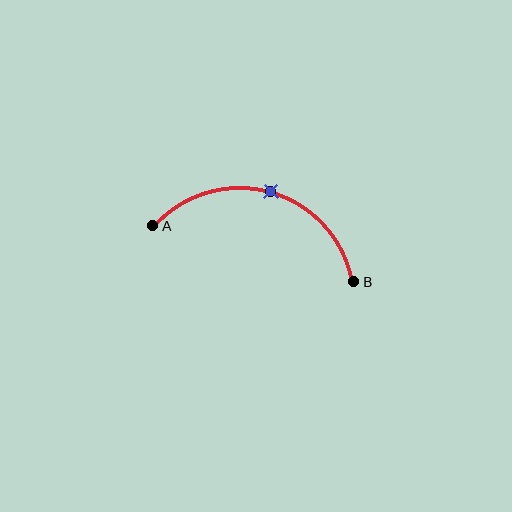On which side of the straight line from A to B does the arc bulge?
The arc bulges above the straight line connecting A and B.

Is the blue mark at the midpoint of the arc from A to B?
Yes. The blue mark lies on the arc at equal arc-length from both A and B — it is the arc midpoint.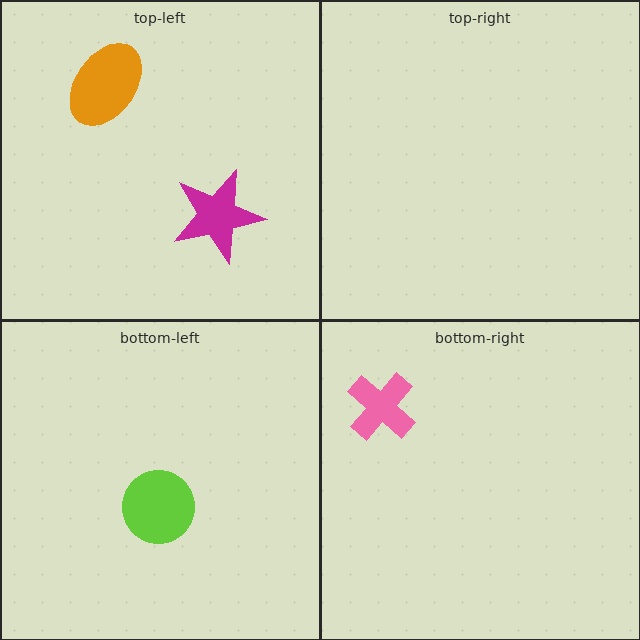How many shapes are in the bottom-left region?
1.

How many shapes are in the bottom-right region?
1.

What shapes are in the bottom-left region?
The lime circle.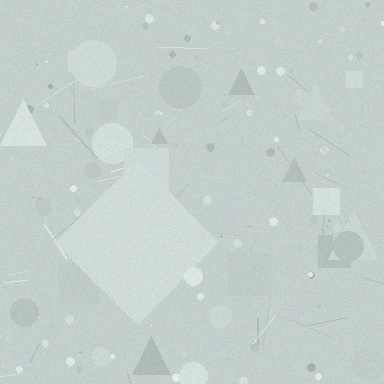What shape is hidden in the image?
A diamond is hidden in the image.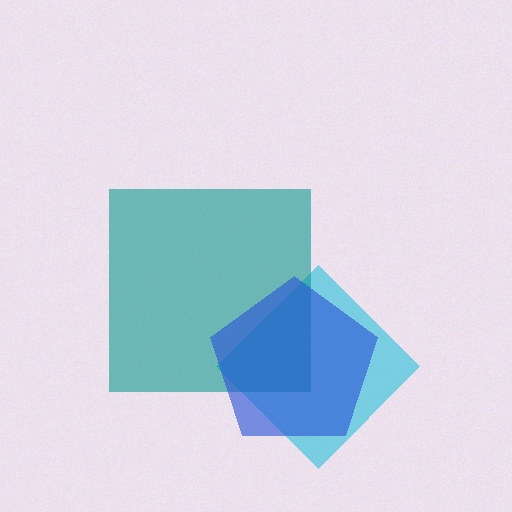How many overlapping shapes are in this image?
There are 3 overlapping shapes in the image.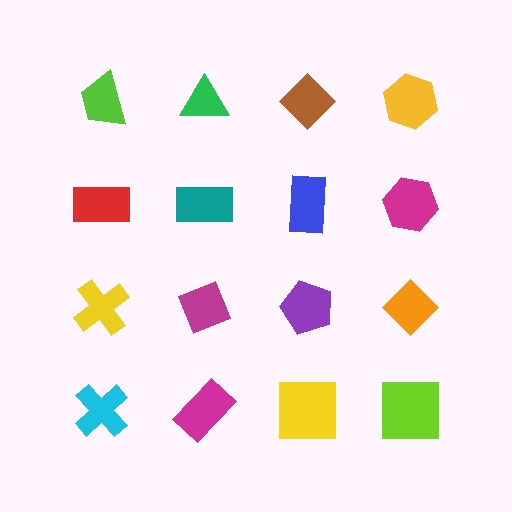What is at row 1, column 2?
A green triangle.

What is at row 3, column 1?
A yellow cross.